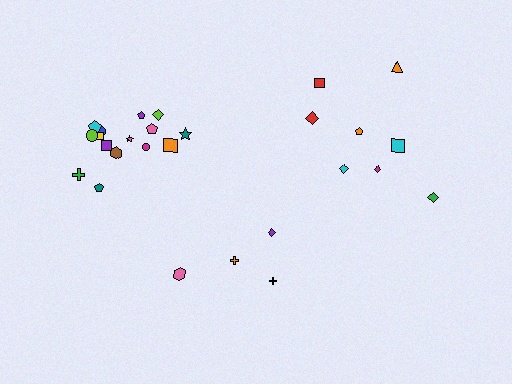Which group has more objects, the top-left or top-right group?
The top-left group.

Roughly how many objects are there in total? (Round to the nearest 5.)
Roughly 25 objects in total.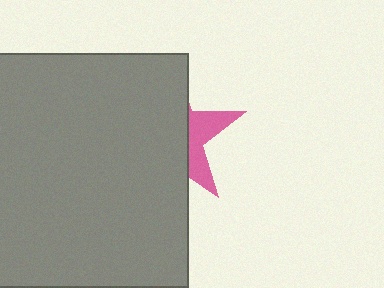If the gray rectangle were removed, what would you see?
You would see the complete pink star.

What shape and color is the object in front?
The object in front is a gray rectangle.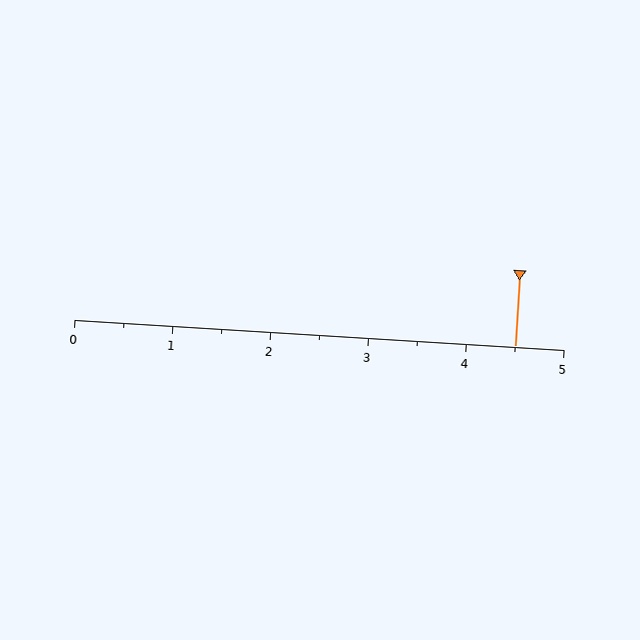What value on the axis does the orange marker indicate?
The marker indicates approximately 4.5.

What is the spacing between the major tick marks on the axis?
The major ticks are spaced 1 apart.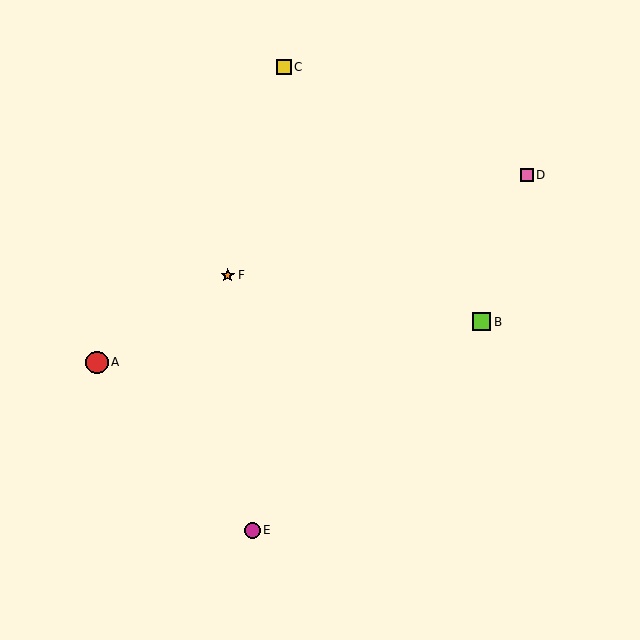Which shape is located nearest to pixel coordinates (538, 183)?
The pink square (labeled D) at (527, 175) is nearest to that location.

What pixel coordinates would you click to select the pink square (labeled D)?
Click at (527, 175) to select the pink square D.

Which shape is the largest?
The red circle (labeled A) is the largest.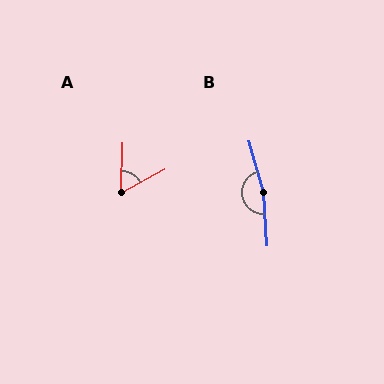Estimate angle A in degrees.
Approximately 60 degrees.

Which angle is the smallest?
A, at approximately 60 degrees.